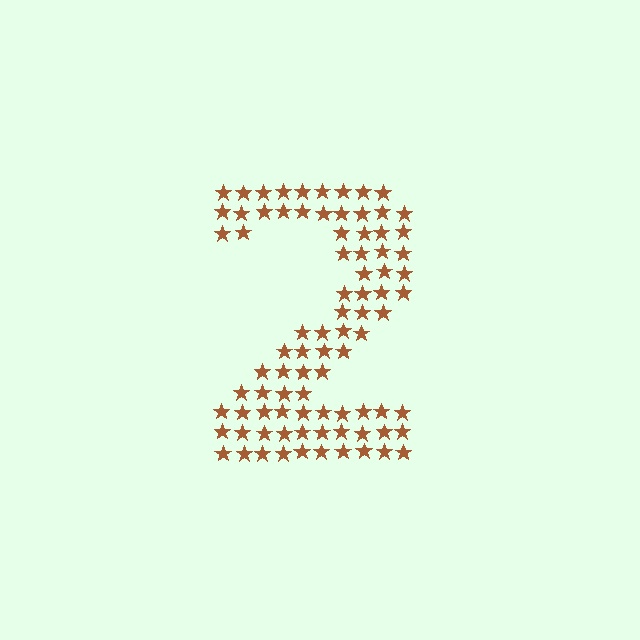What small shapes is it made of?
It is made of small stars.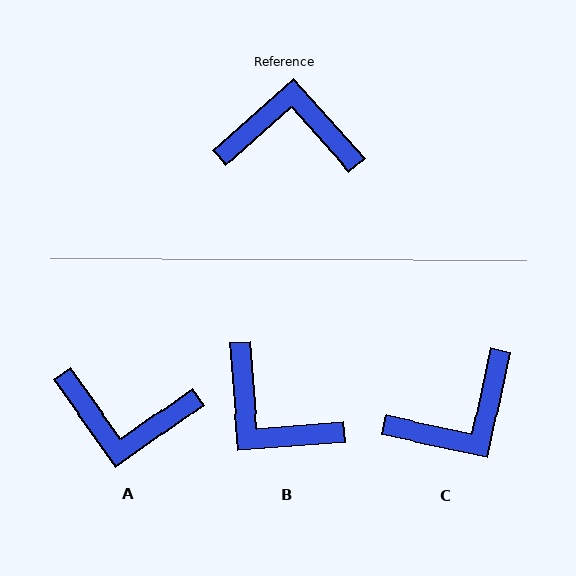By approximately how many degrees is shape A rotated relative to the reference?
Approximately 174 degrees counter-clockwise.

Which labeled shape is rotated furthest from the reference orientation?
A, about 174 degrees away.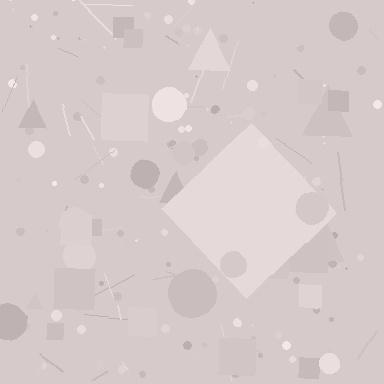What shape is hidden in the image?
A diamond is hidden in the image.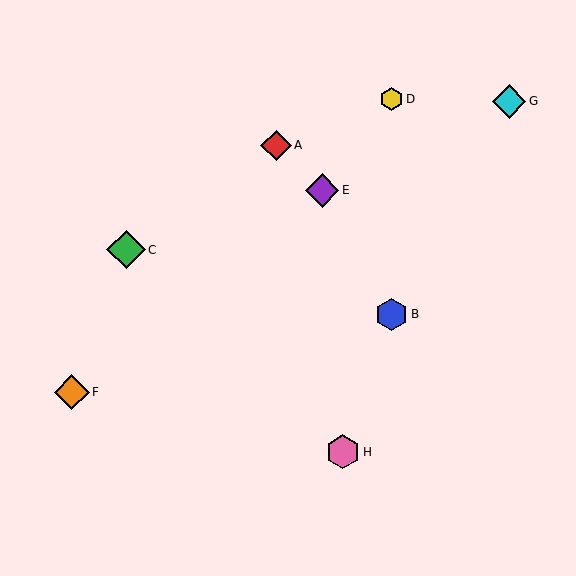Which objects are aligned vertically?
Objects B, D are aligned vertically.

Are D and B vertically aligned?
Yes, both are at x≈392.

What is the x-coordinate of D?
Object D is at x≈392.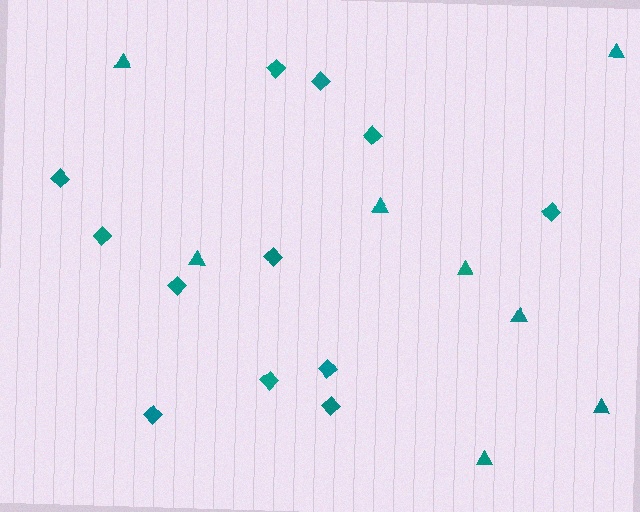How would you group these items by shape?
There are 2 groups: one group of triangles (8) and one group of diamonds (12).